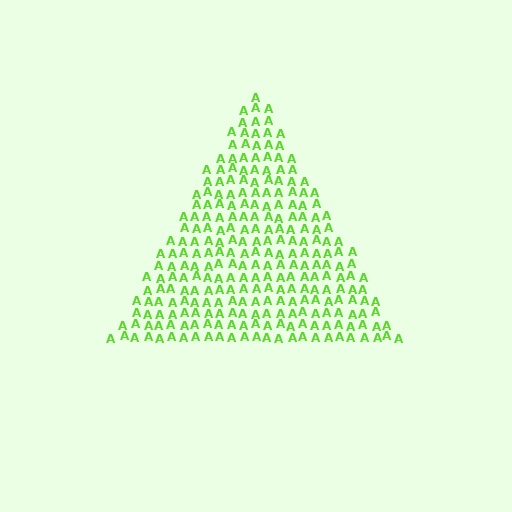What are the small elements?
The small elements are letter A's.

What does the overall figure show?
The overall figure shows a triangle.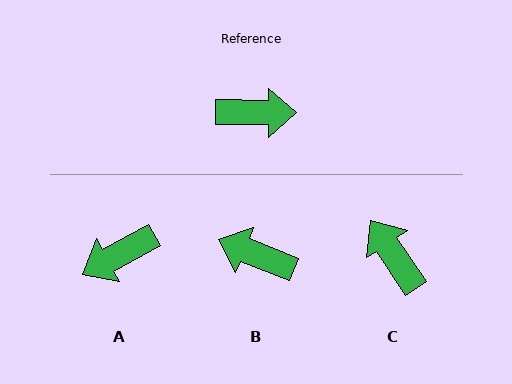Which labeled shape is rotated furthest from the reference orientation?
B, about 159 degrees away.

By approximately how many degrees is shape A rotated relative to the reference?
Approximately 151 degrees clockwise.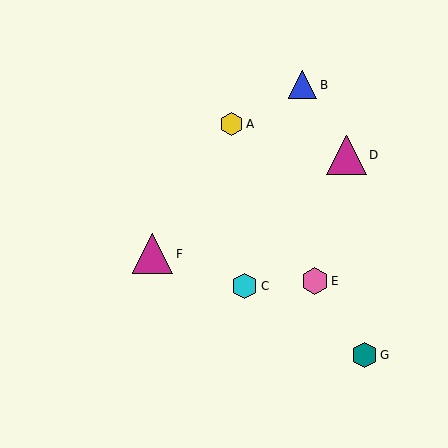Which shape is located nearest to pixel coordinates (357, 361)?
The teal hexagon (labeled G) at (364, 355) is nearest to that location.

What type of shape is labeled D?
Shape D is a magenta triangle.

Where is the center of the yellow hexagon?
The center of the yellow hexagon is at (231, 124).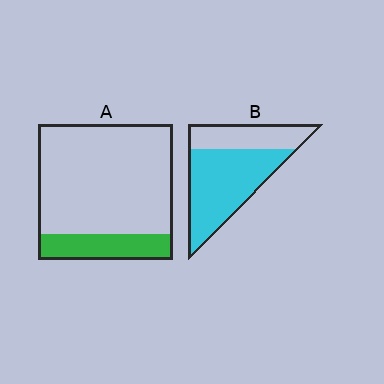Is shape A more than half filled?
No.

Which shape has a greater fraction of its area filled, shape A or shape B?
Shape B.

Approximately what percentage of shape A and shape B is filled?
A is approximately 20% and B is approximately 65%.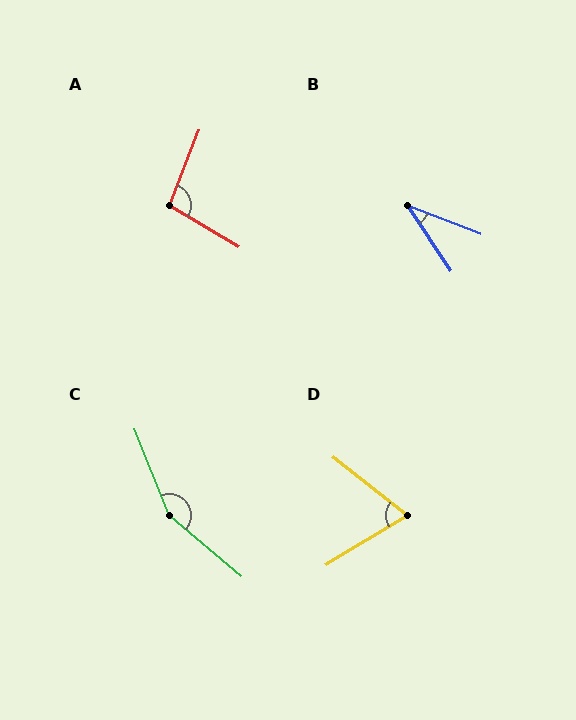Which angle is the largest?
C, at approximately 151 degrees.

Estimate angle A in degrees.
Approximately 99 degrees.